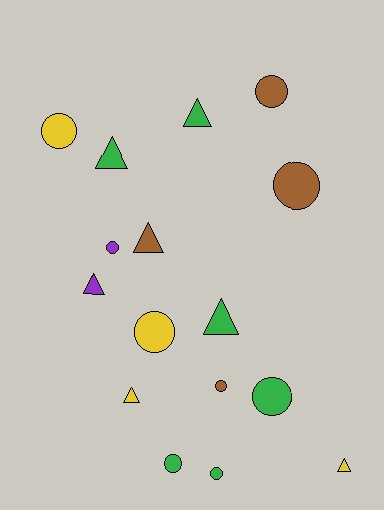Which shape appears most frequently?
Circle, with 9 objects.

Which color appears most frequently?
Green, with 6 objects.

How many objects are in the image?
There are 16 objects.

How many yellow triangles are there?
There are 2 yellow triangles.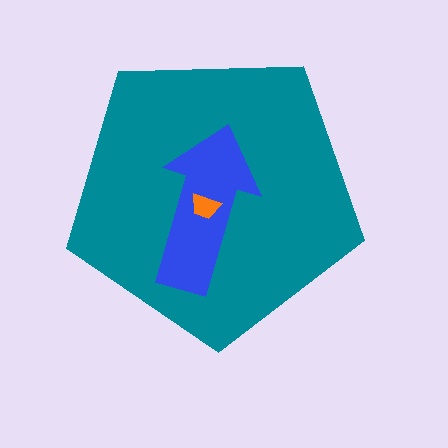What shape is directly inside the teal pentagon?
The blue arrow.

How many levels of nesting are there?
3.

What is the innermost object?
The orange trapezoid.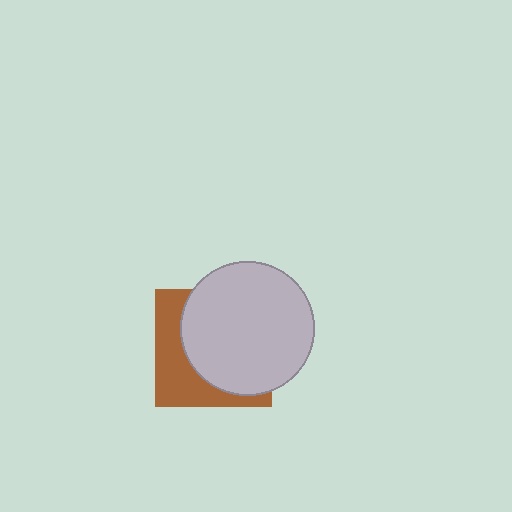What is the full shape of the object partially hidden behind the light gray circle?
The partially hidden object is a brown square.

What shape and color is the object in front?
The object in front is a light gray circle.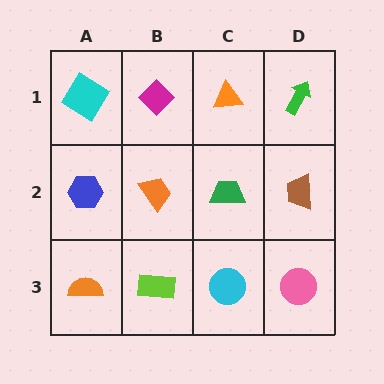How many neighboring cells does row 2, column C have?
4.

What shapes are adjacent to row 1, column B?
An orange trapezoid (row 2, column B), a cyan diamond (row 1, column A), an orange triangle (row 1, column C).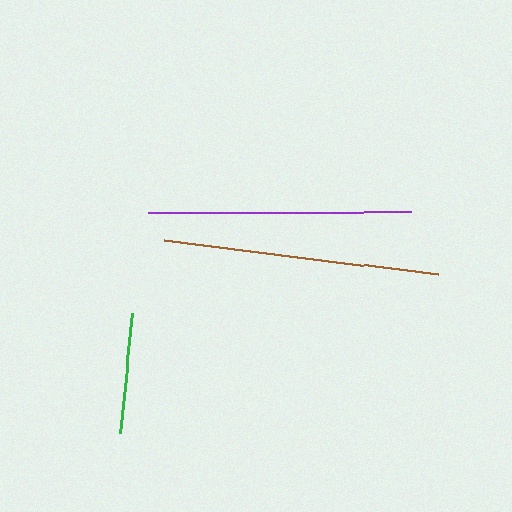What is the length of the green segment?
The green segment is approximately 121 pixels long.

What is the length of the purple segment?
The purple segment is approximately 263 pixels long.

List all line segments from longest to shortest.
From longest to shortest: brown, purple, green.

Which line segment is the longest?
The brown line is the longest at approximately 276 pixels.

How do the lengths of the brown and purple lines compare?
The brown and purple lines are approximately the same length.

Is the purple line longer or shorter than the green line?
The purple line is longer than the green line.